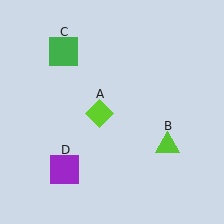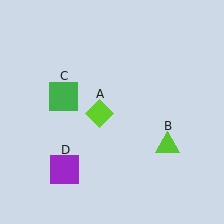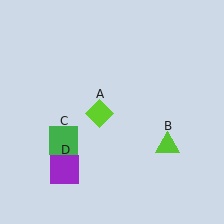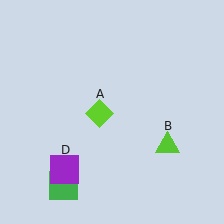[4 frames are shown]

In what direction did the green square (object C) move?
The green square (object C) moved down.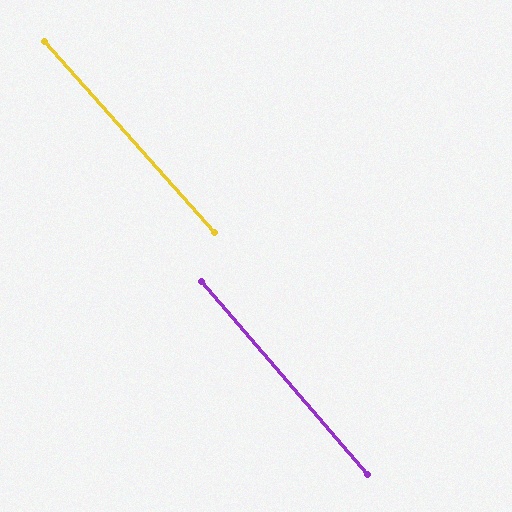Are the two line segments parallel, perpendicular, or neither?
Parallel — their directions differ by only 1.0°.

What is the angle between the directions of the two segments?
Approximately 1 degree.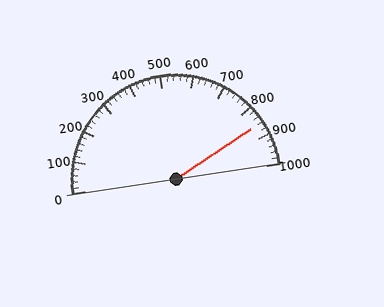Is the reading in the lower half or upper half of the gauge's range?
The reading is in the upper half of the range (0 to 1000).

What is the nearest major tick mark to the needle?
The nearest major tick mark is 900.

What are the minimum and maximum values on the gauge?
The gauge ranges from 0 to 1000.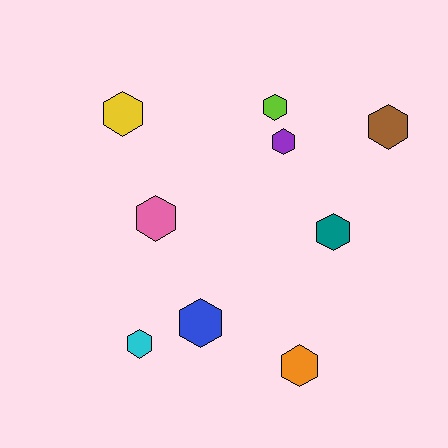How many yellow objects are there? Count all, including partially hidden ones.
There is 1 yellow object.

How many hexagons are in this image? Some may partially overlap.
There are 9 hexagons.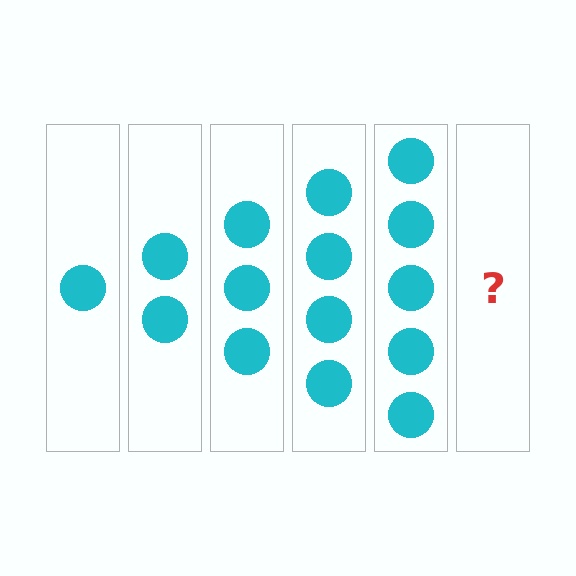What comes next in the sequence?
The next element should be 6 circles.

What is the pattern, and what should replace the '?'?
The pattern is that each step adds one more circle. The '?' should be 6 circles.